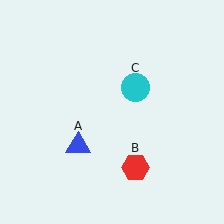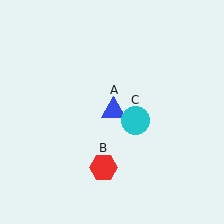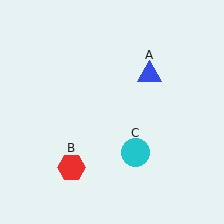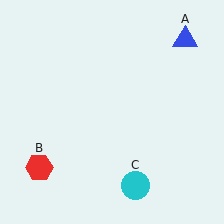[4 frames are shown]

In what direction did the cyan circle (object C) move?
The cyan circle (object C) moved down.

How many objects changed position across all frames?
3 objects changed position: blue triangle (object A), red hexagon (object B), cyan circle (object C).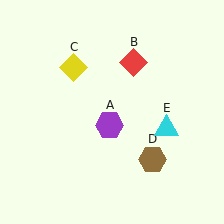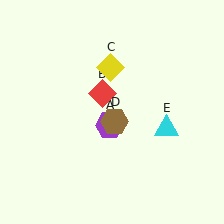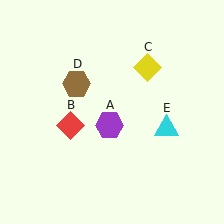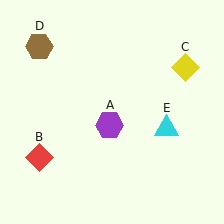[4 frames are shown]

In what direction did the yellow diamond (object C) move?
The yellow diamond (object C) moved right.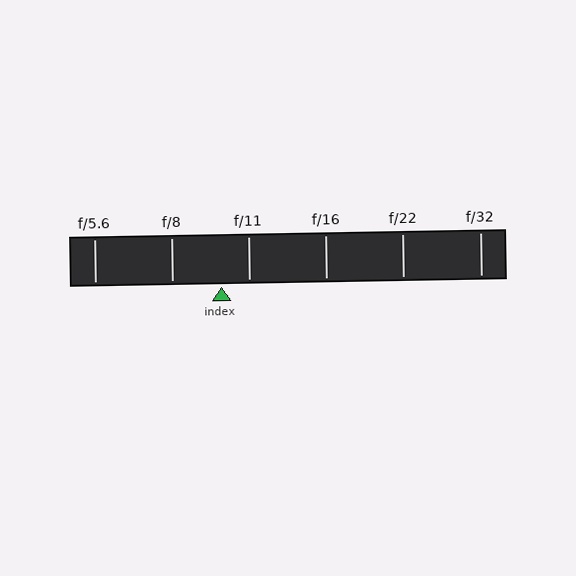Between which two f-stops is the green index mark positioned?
The index mark is between f/8 and f/11.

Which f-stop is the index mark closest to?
The index mark is closest to f/11.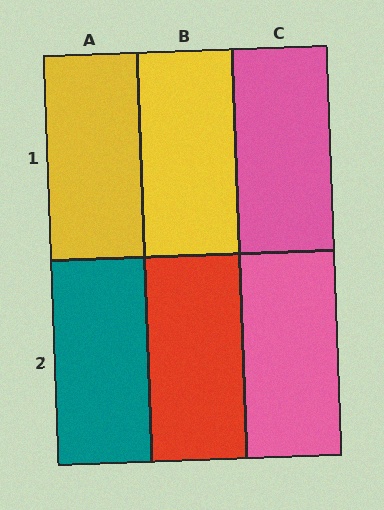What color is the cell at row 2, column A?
Teal.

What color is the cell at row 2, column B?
Red.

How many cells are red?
1 cell is red.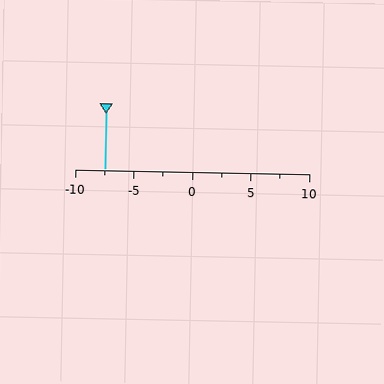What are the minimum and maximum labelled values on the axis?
The axis runs from -10 to 10.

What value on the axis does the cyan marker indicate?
The marker indicates approximately -7.5.